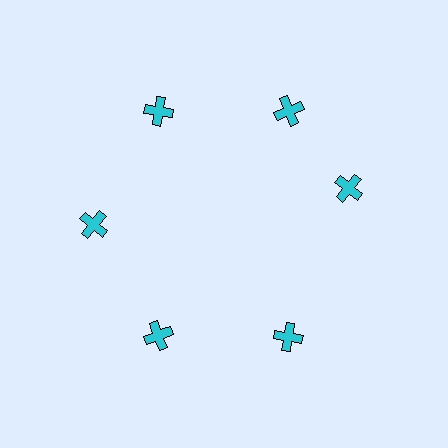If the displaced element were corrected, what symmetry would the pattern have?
It would have 6-fold rotational symmetry — the pattern would map onto itself every 60 degrees.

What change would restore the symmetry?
The symmetry would be restored by rotating it back into even spacing with its neighbors so that all 6 crosses sit at equal angles and equal distance from the center.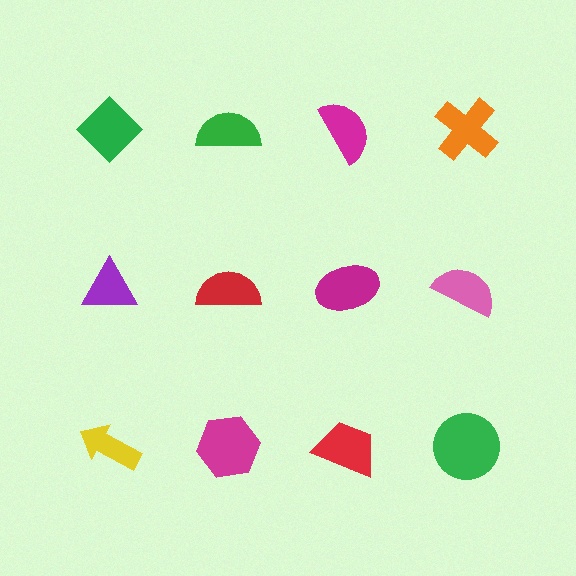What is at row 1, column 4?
An orange cross.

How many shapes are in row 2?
4 shapes.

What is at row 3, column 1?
A yellow arrow.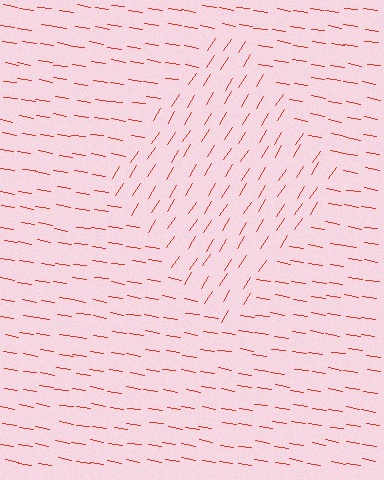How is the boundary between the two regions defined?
The boundary is defined purely by a change in line orientation (approximately 66 degrees difference). All lines are the same color and thickness.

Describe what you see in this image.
The image is filled with small red line segments. A diamond region in the image has lines oriented differently from the surrounding lines, creating a visible texture boundary.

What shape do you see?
I see a diamond.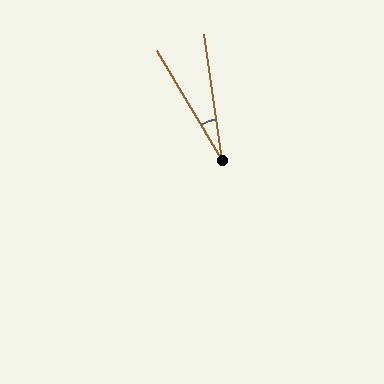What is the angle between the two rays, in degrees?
Approximately 23 degrees.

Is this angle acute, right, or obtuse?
It is acute.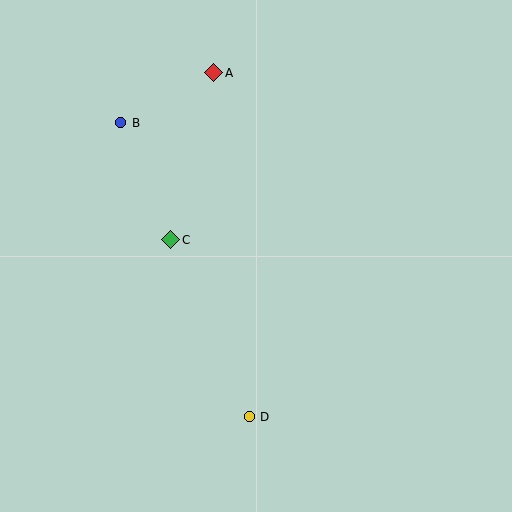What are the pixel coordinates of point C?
Point C is at (171, 240).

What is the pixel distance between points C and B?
The distance between C and B is 127 pixels.